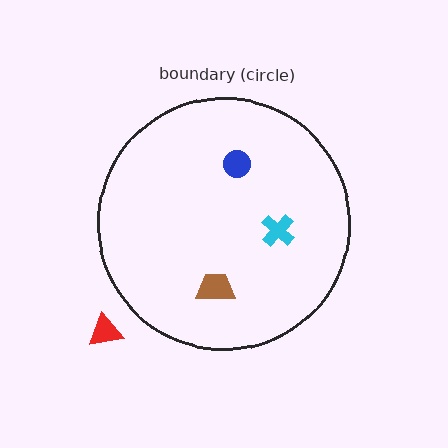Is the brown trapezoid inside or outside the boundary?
Inside.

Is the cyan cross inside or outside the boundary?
Inside.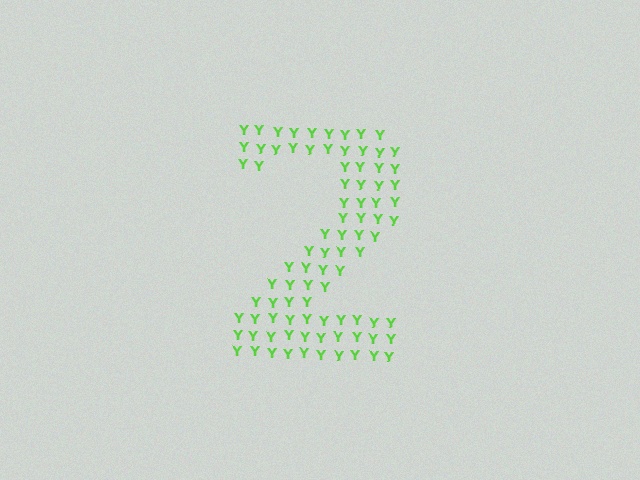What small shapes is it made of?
It is made of small letter Y's.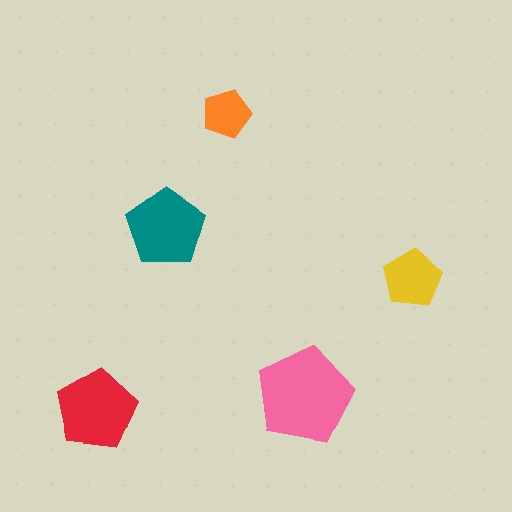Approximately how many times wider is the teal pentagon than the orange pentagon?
About 1.5 times wider.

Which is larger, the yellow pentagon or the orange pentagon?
The yellow one.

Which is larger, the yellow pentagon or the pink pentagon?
The pink one.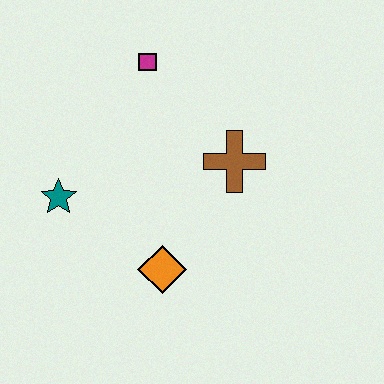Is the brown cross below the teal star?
No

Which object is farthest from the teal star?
The brown cross is farthest from the teal star.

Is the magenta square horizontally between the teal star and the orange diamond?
Yes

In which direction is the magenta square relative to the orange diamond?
The magenta square is above the orange diamond.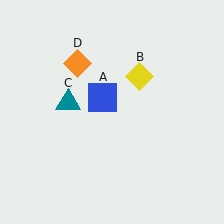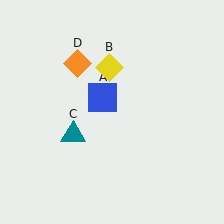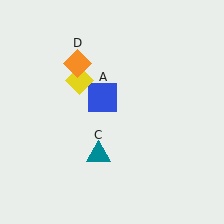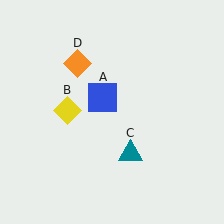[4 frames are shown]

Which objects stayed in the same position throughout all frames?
Blue square (object A) and orange diamond (object D) remained stationary.